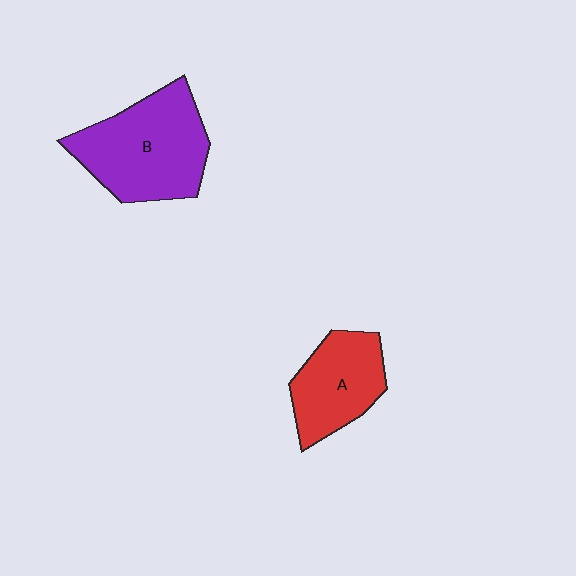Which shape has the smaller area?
Shape A (red).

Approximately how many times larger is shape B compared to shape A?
Approximately 1.5 times.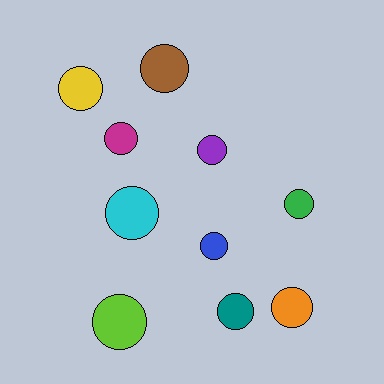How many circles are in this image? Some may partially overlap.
There are 10 circles.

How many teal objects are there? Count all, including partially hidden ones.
There is 1 teal object.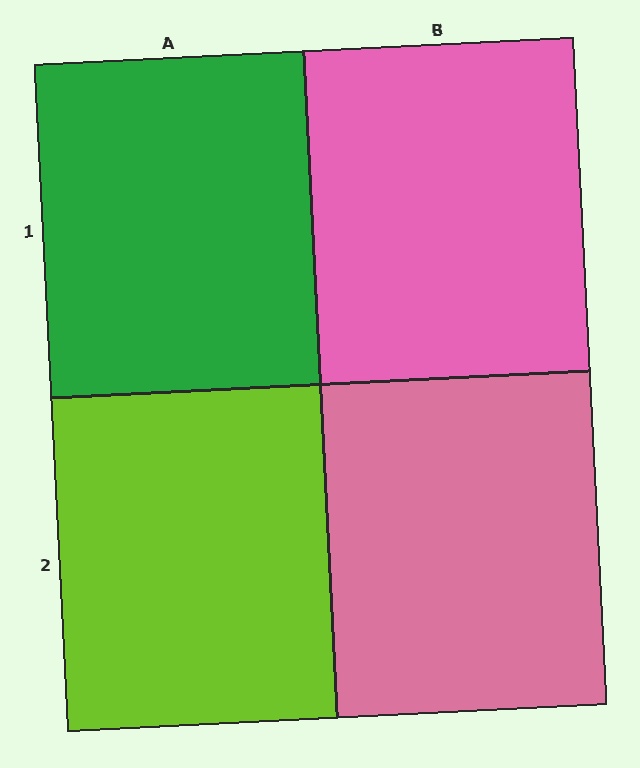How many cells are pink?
2 cells are pink.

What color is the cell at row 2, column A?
Lime.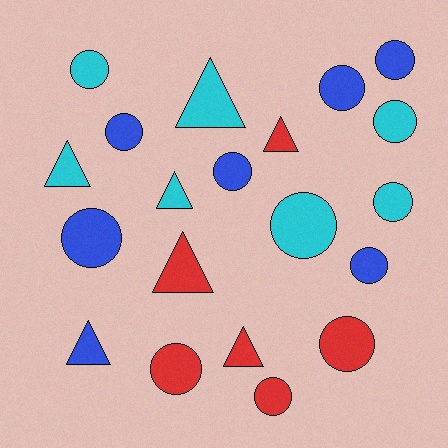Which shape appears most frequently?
Circle, with 13 objects.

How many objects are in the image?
There are 20 objects.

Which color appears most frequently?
Cyan, with 7 objects.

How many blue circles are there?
There are 6 blue circles.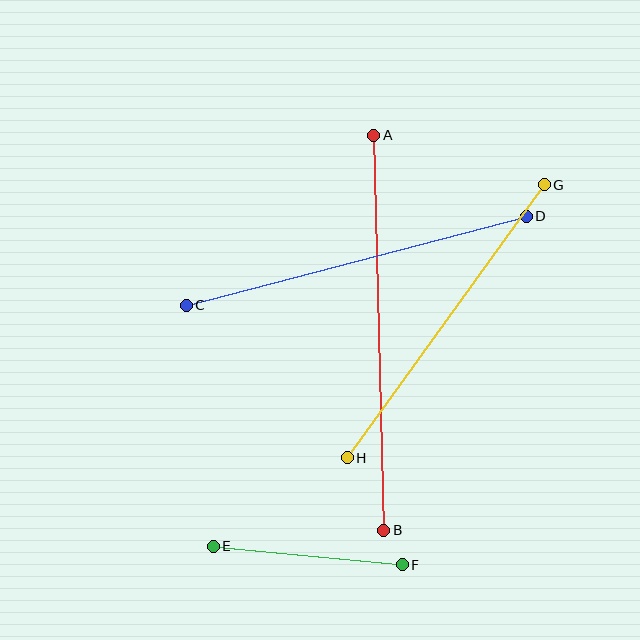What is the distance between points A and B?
The distance is approximately 395 pixels.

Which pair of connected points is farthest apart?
Points A and B are farthest apart.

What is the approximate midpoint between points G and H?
The midpoint is at approximately (446, 321) pixels.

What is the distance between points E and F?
The distance is approximately 190 pixels.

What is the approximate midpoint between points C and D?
The midpoint is at approximately (356, 261) pixels.